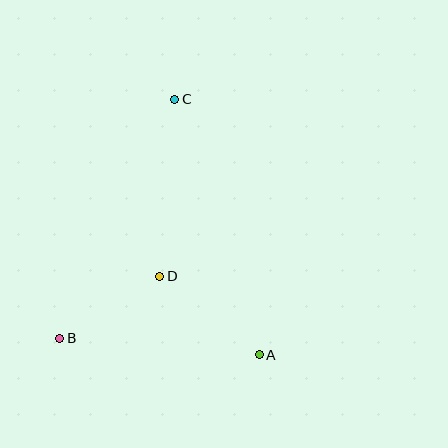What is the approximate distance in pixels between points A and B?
The distance between A and B is approximately 200 pixels.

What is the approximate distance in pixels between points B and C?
The distance between B and C is approximately 265 pixels.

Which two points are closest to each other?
Points B and D are closest to each other.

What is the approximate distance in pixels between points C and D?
The distance between C and D is approximately 178 pixels.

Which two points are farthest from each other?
Points A and C are farthest from each other.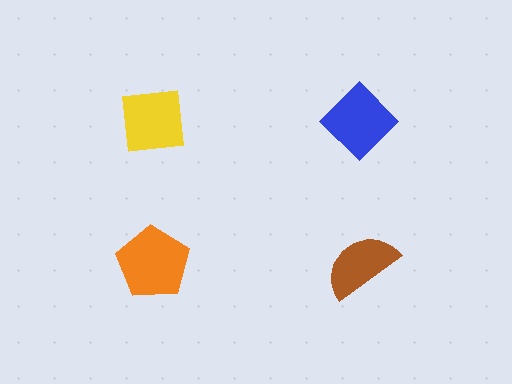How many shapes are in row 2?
2 shapes.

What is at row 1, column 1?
A yellow square.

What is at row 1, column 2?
A blue diamond.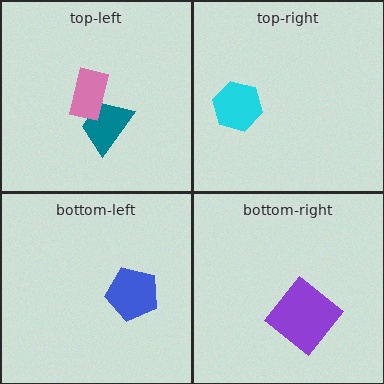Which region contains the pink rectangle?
The top-left region.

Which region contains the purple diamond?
The bottom-right region.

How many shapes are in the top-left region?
2.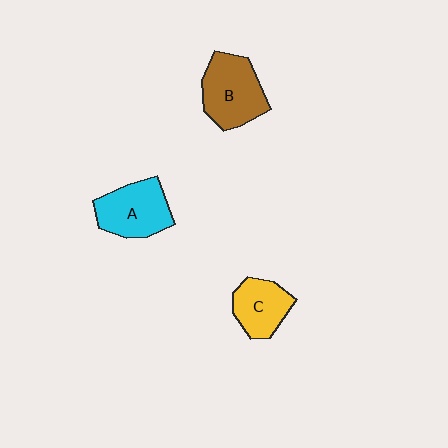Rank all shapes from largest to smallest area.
From largest to smallest: B (brown), A (cyan), C (yellow).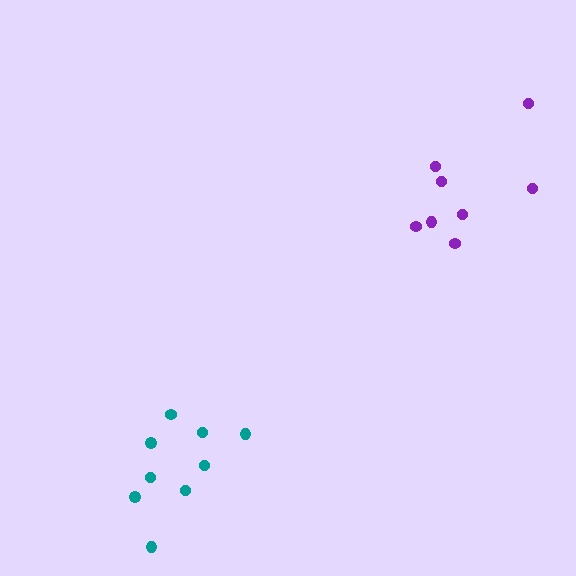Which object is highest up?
The purple cluster is topmost.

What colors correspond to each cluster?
The clusters are colored: teal, purple.